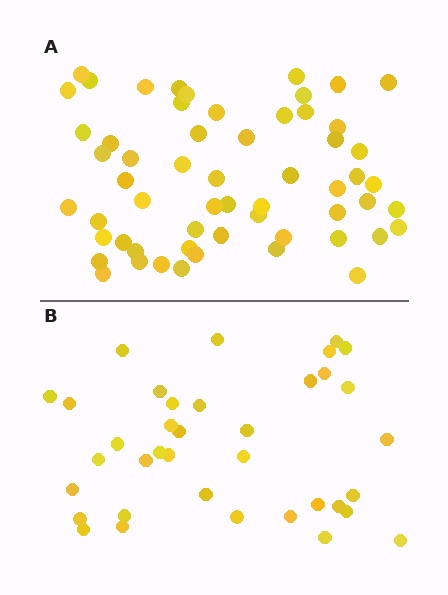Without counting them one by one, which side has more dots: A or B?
Region A (the top region) has more dots.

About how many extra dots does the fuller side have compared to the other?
Region A has approximately 20 more dots than region B.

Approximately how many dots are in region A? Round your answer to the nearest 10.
About 60 dots. (The exact count is 58, which rounds to 60.)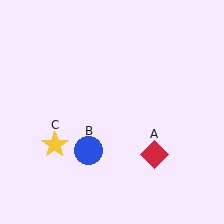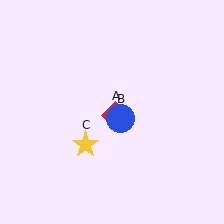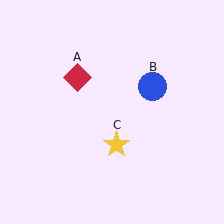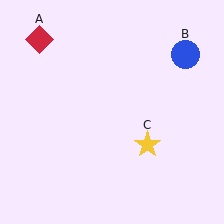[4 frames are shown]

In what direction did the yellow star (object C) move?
The yellow star (object C) moved right.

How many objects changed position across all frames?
3 objects changed position: red diamond (object A), blue circle (object B), yellow star (object C).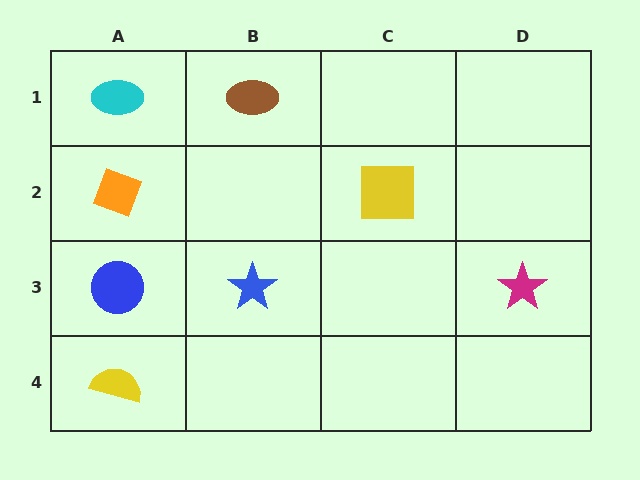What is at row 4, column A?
A yellow semicircle.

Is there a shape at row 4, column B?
No, that cell is empty.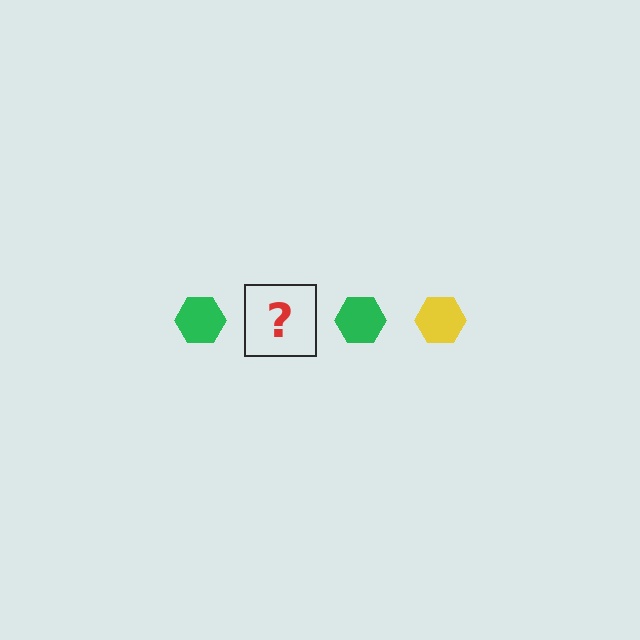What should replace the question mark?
The question mark should be replaced with a yellow hexagon.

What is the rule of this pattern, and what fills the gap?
The rule is that the pattern cycles through green, yellow hexagons. The gap should be filled with a yellow hexagon.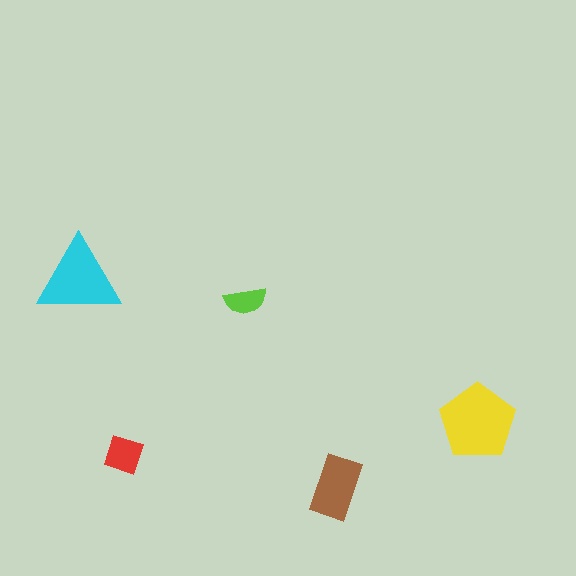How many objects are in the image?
There are 5 objects in the image.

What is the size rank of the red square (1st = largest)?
4th.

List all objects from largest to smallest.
The yellow pentagon, the cyan triangle, the brown rectangle, the red square, the lime semicircle.